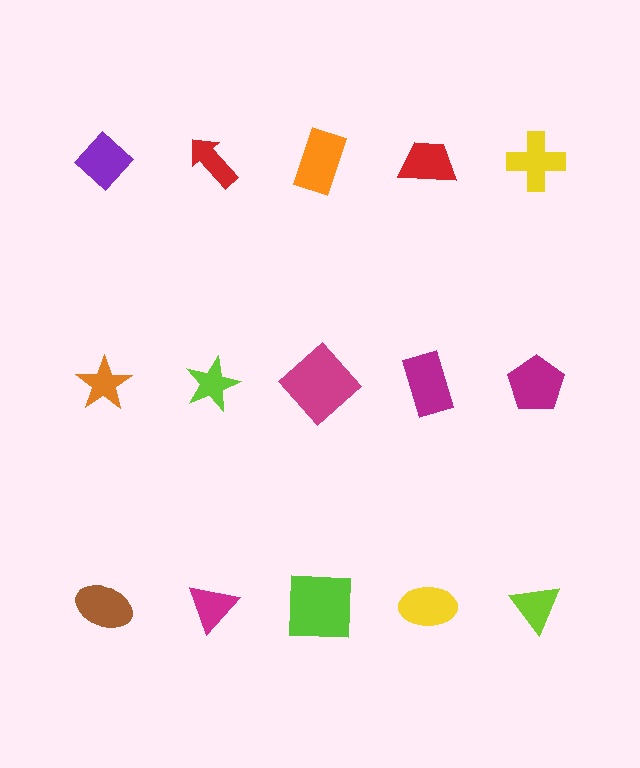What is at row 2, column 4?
A magenta rectangle.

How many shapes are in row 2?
5 shapes.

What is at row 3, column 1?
A brown ellipse.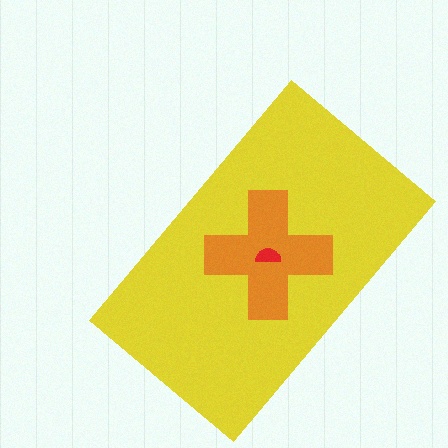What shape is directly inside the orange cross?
The red semicircle.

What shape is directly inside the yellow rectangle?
The orange cross.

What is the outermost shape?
The yellow rectangle.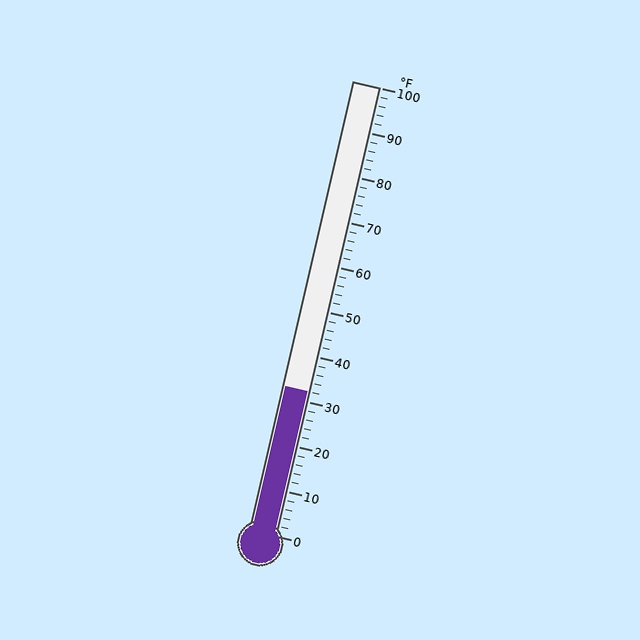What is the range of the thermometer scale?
The thermometer scale ranges from 0°F to 100°F.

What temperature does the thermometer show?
The thermometer shows approximately 32°F.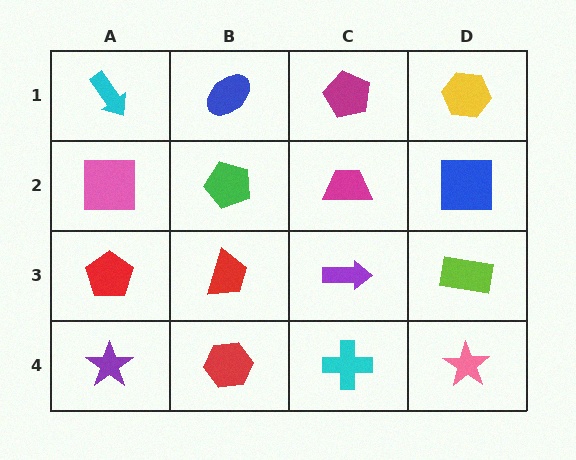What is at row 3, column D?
A lime rectangle.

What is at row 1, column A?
A cyan arrow.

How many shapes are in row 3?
4 shapes.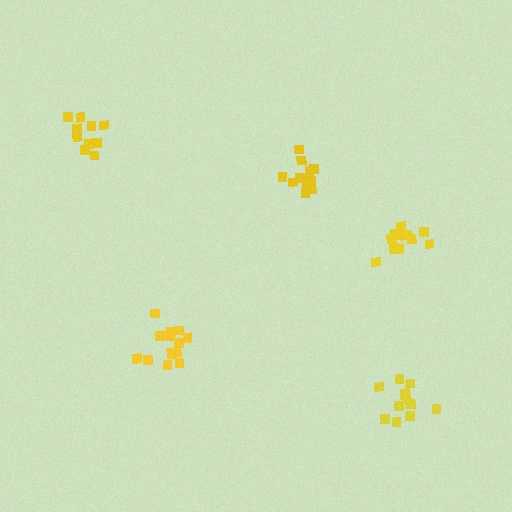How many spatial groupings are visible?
There are 5 spatial groupings.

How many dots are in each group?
Group 1: 14 dots, Group 2: 15 dots, Group 3: 13 dots, Group 4: 12 dots, Group 5: 10 dots (64 total).